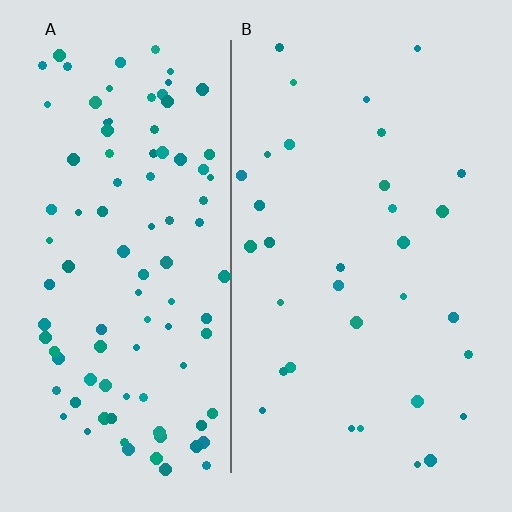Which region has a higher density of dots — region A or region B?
A (the left).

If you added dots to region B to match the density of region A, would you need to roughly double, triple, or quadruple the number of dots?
Approximately triple.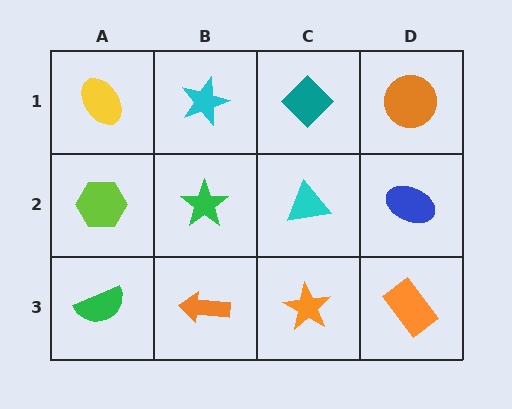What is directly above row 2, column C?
A teal diamond.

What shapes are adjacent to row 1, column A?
A lime hexagon (row 2, column A), a cyan star (row 1, column B).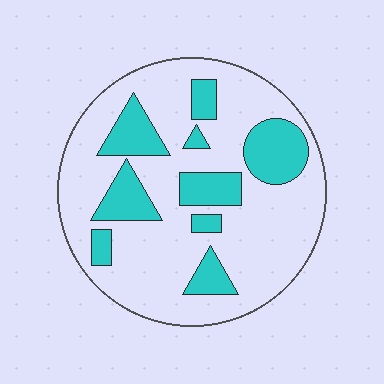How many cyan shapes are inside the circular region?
9.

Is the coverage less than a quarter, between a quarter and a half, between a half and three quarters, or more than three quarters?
Between a quarter and a half.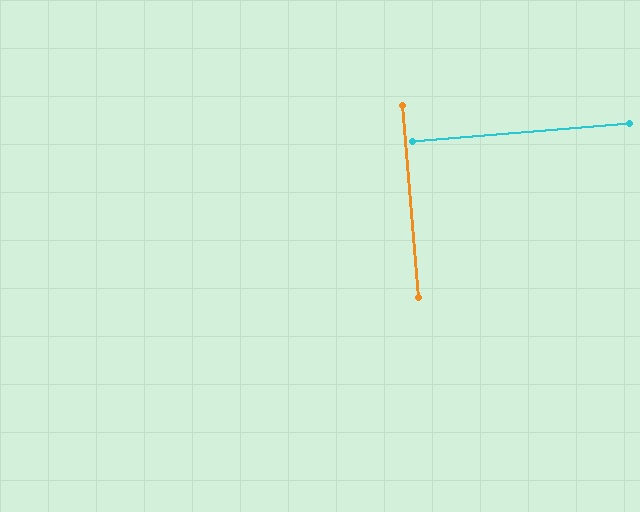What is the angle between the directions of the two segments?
Approximately 90 degrees.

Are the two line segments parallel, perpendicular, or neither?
Perpendicular — they meet at approximately 90°.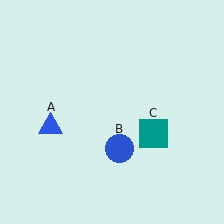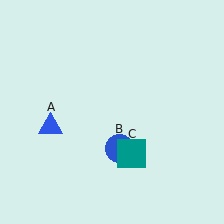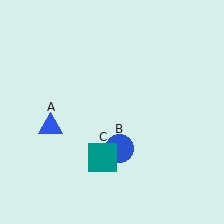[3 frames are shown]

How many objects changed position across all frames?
1 object changed position: teal square (object C).